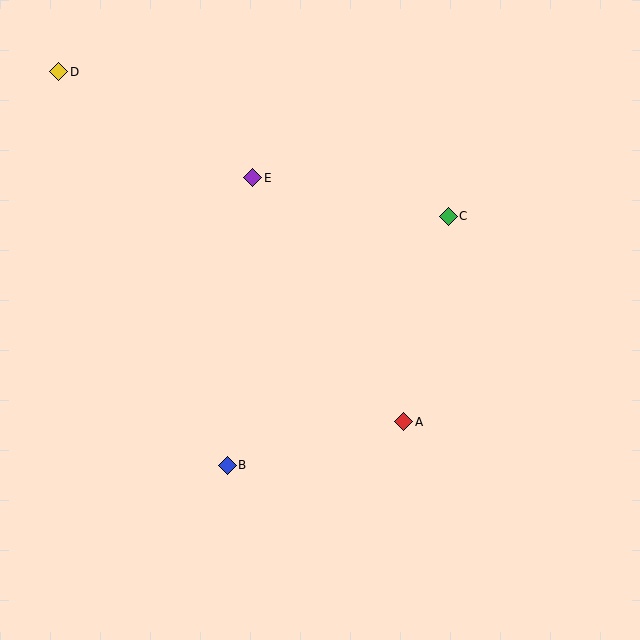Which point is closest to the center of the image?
Point A at (404, 422) is closest to the center.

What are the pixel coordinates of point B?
Point B is at (227, 465).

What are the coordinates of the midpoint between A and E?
The midpoint between A and E is at (328, 300).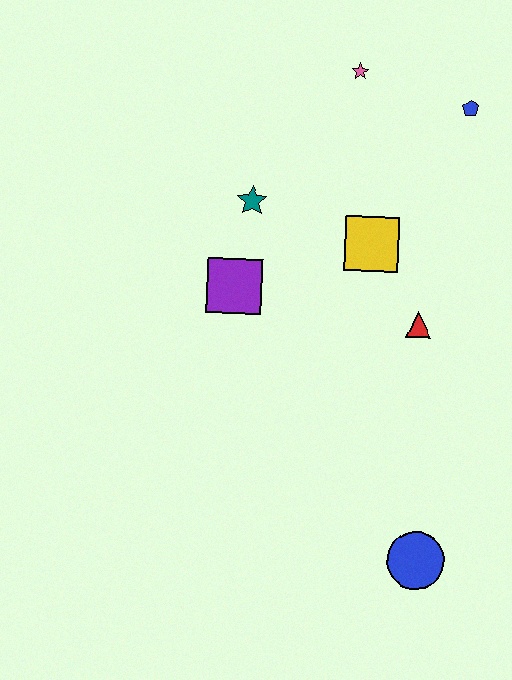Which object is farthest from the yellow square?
The blue circle is farthest from the yellow square.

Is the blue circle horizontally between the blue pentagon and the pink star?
Yes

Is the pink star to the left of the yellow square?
Yes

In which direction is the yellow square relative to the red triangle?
The yellow square is above the red triangle.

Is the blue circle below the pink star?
Yes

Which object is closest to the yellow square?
The red triangle is closest to the yellow square.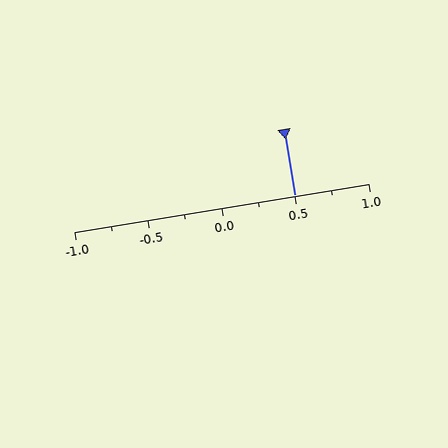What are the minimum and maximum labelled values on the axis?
The axis runs from -1.0 to 1.0.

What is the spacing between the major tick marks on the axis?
The major ticks are spaced 0.5 apart.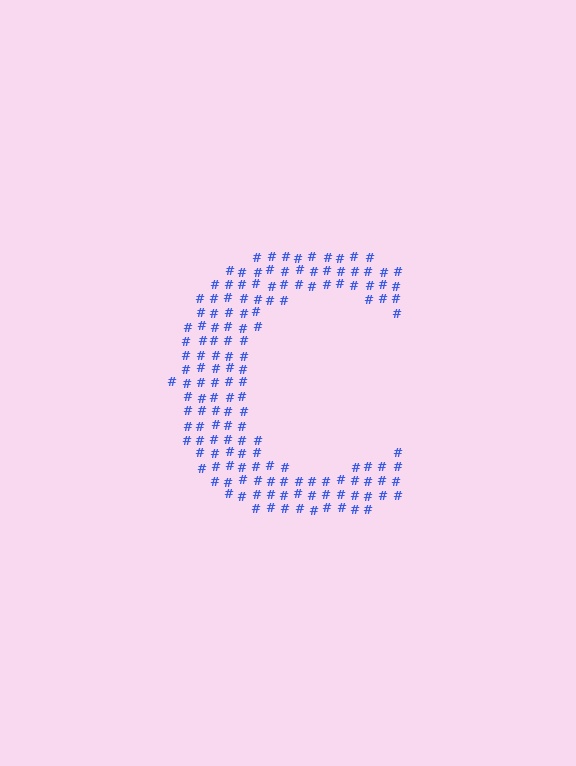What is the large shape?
The large shape is the letter C.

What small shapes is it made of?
It is made of small hash symbols.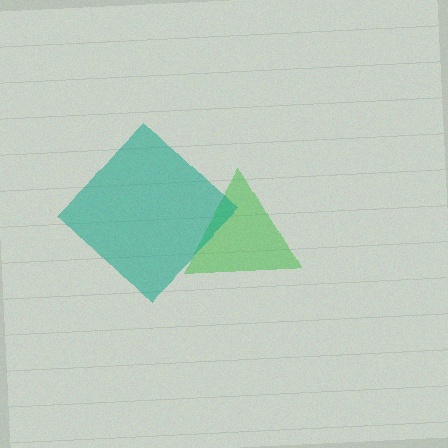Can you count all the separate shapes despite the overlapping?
Yes, there are 2 separate shapes.